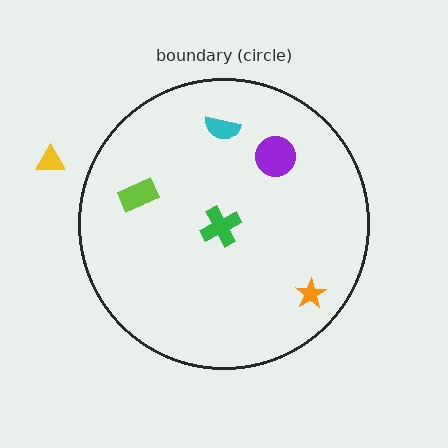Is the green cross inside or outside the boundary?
Inside.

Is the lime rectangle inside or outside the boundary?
Inside.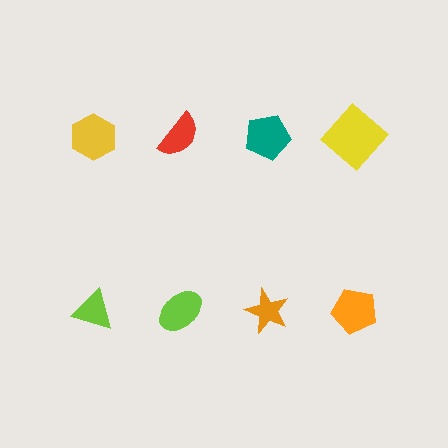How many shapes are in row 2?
4 shapes.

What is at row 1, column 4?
A yellow diamond.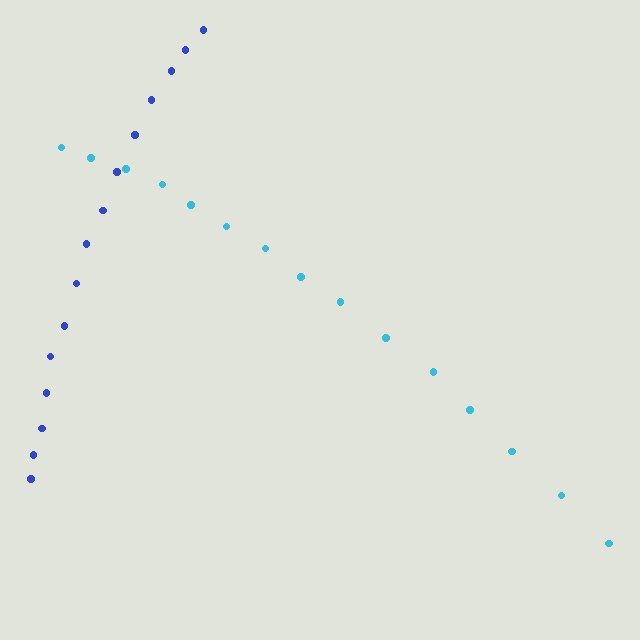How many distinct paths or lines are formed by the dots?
There are 2 distinct paths.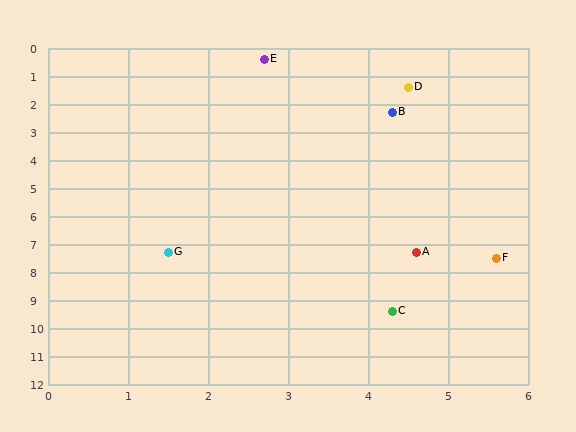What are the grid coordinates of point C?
Point C is at approximately (4.3, 9.4).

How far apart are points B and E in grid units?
Points B and E are about 2.5 grid units apart.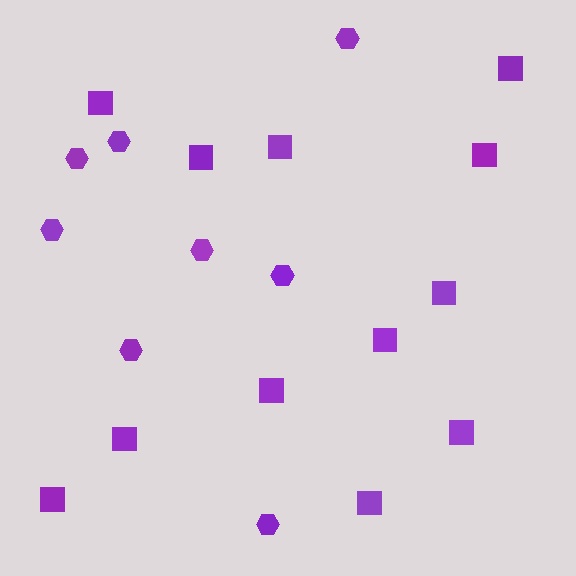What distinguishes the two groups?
There are 2 groups: one group of hexagons (8) and one group of squares (12).